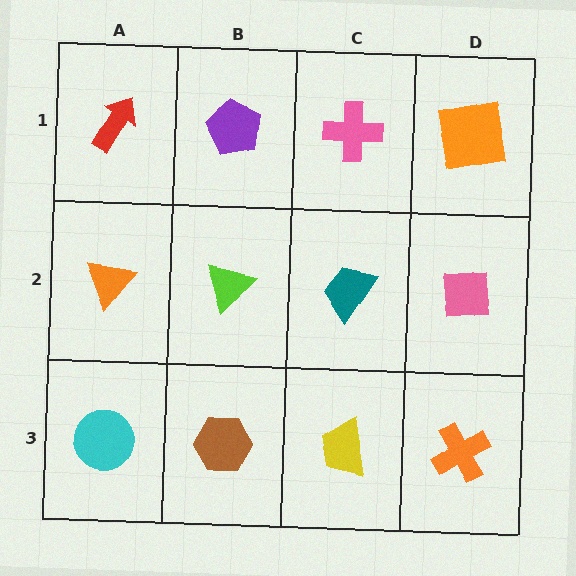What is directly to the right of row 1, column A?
A purple pentagon.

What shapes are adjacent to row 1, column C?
A teal trapezoid (row 2, column C), a purple pentagon (row 1, column B), an orange square (row 1, column D).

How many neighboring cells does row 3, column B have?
3.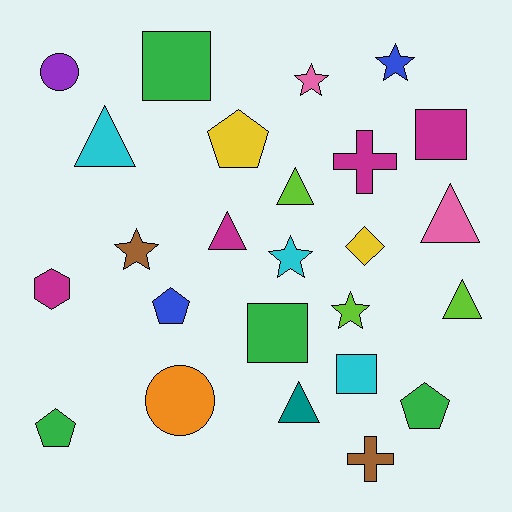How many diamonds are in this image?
There is 1 diamond.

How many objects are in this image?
There are 25 objects.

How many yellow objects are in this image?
There are 2 yellow objects.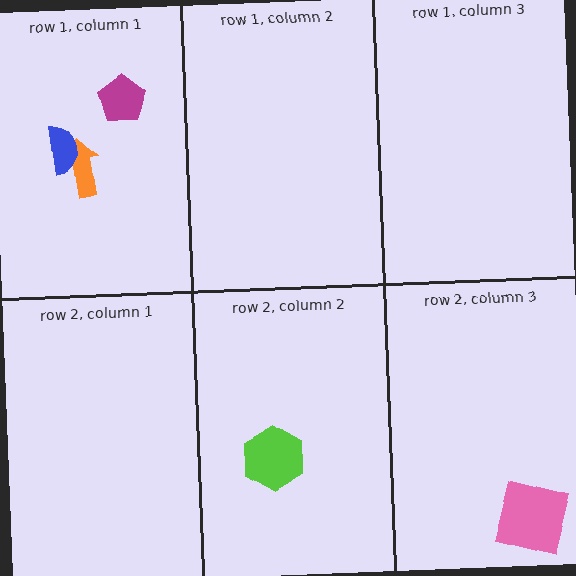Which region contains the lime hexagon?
The row 2, column 2 region.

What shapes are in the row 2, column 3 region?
The pink square.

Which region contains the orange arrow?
The row 1, column 1 region.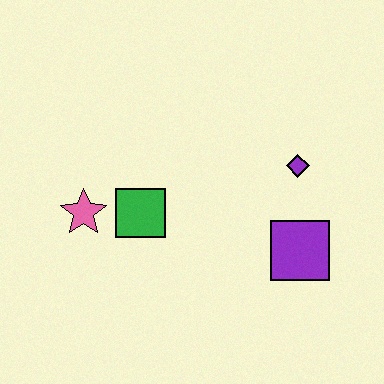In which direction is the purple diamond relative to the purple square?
The purple diamond is above the purple square.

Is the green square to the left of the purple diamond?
Yes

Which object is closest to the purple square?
The purple diamond is closest to the purple square.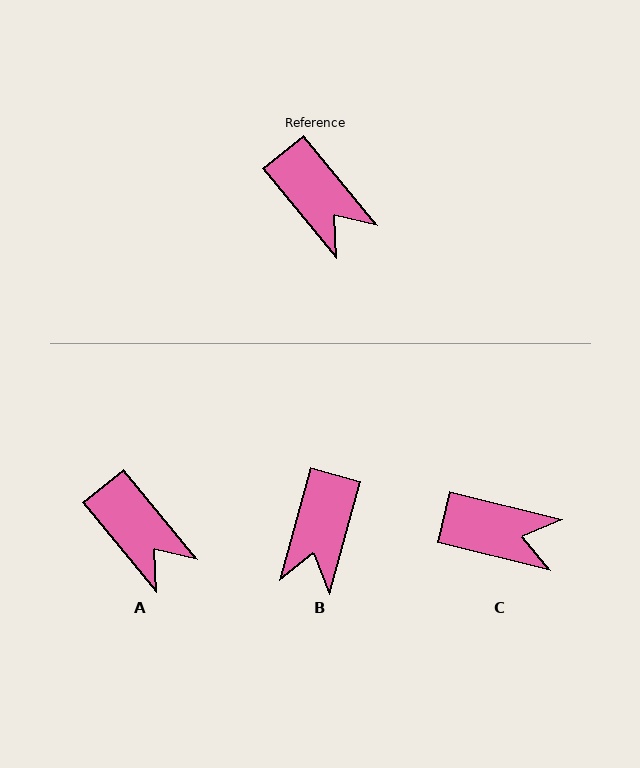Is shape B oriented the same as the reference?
No, it is off by about 54 degrees.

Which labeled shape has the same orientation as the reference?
A.